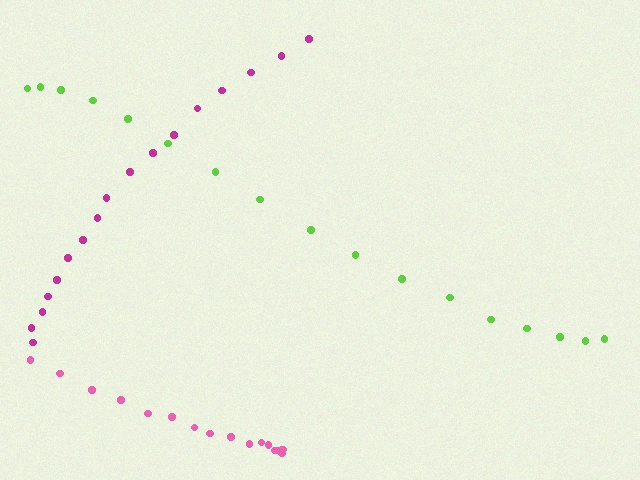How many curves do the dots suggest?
There are 3 distinct paths.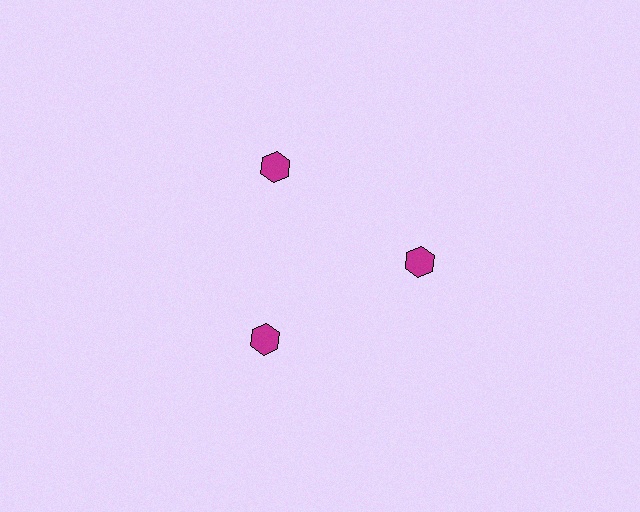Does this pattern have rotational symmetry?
Yes, this pattern has 3-fold rotational symmetry. It looks the same after rotating 120 degrees around the center.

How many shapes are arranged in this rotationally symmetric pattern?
There are 3 shapes, arranged in 3 groups of 1.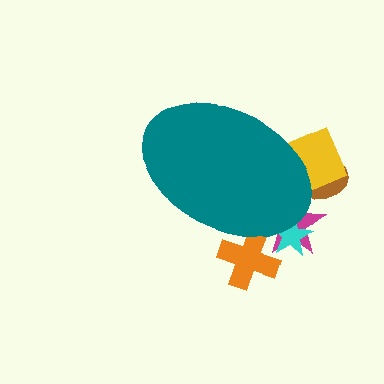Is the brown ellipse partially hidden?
Yes, the brown ellipse is partially hidden behind the teal ellipse.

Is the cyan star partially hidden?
Yes, the cyan star is partially hidden behind the teal ellipse.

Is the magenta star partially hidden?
Yes, the magenta star is partially hidden behind the teal ellipse.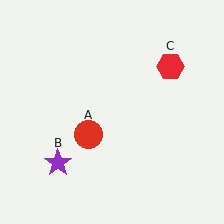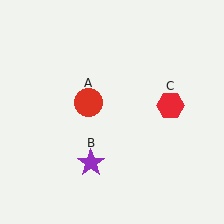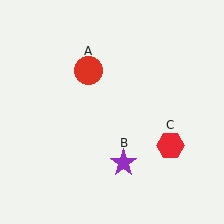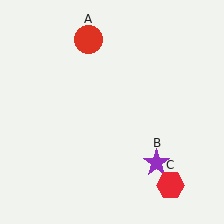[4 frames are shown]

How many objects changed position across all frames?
3 objects changed position: red circle (object A), purple star (object B), red hexagon (object C).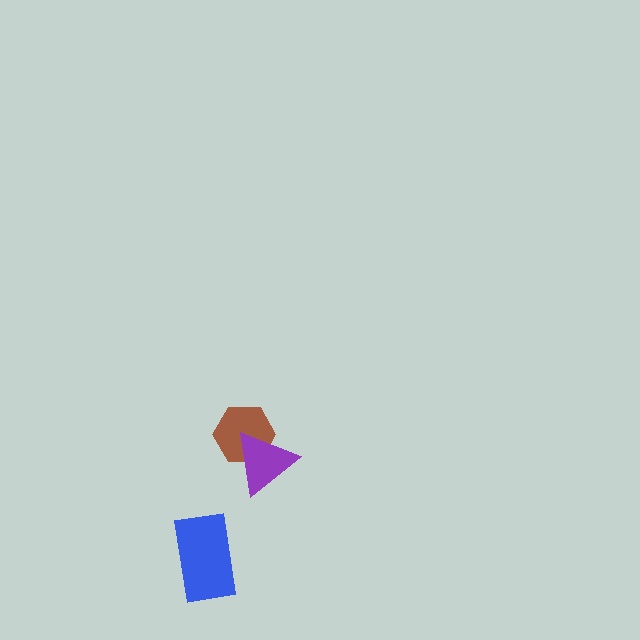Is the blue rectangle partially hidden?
No, no other shape covers it.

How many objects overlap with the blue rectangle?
0 objects overlap with the blue rectangle.